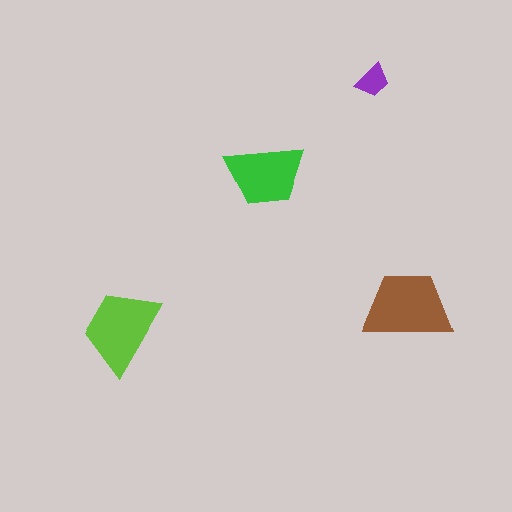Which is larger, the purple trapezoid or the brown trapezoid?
The brown one.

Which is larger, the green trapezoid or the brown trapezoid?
The brown one.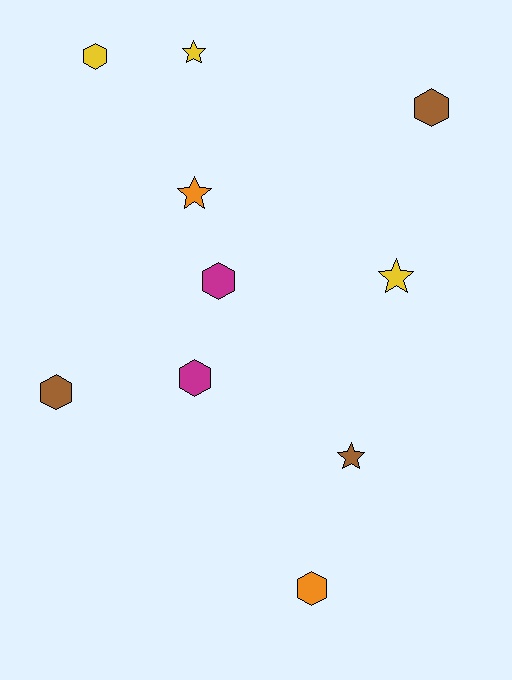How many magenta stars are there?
There are no magenta stars.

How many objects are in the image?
There are 10 objects.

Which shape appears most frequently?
Hexagon, with 6 objects.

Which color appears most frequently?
Yellow, with 3 objects.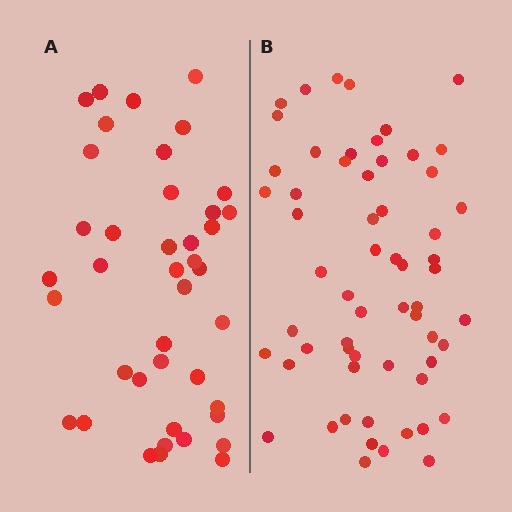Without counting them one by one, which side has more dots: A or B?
Region B (the right region) has more dots.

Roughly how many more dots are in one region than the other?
Region B has approximately 20 more dots than region A.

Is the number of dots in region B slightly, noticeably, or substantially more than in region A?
Region B has substantially more. The ratio is roughly 1.5 to 1.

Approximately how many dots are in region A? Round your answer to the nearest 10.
About 40 dots. (The exact count is 41, which rounds to 40.)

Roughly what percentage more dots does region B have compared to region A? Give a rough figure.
About 45% more.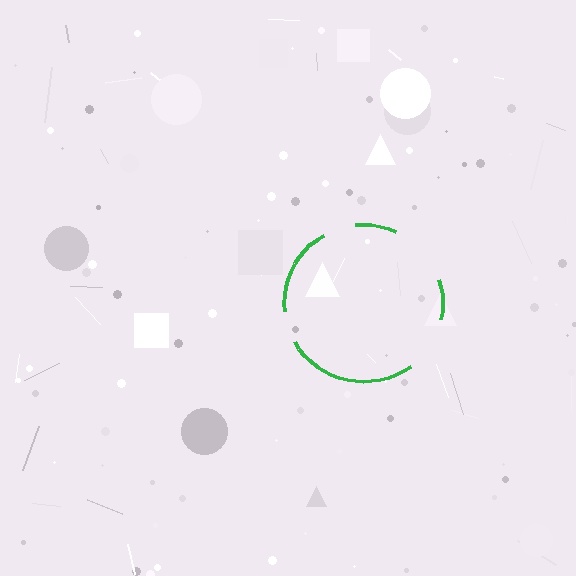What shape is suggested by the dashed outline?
The dashed outline suggests a circle.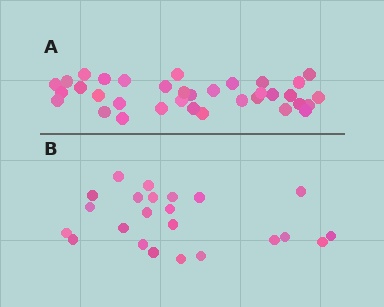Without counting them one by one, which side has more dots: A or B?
Region A (the top region) has more dots.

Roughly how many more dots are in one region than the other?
Region A has roughly 12 or so more dots than region B.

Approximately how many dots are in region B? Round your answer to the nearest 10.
About 20 dots. (The exact count is 23, which rounds to 20.)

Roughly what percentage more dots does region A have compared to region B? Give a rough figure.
About 50% more.